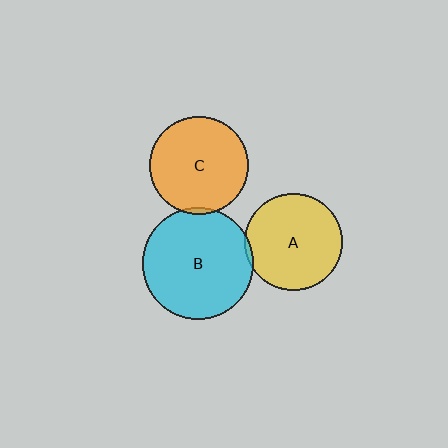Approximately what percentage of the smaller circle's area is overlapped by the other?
Approximately 5%.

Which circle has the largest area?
Circle B (cyan).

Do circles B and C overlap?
Yes.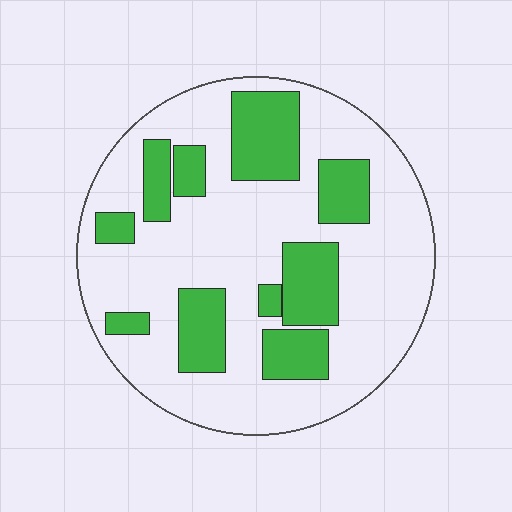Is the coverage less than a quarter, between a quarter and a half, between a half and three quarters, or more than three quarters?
Between a quarter and a half.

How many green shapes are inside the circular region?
10.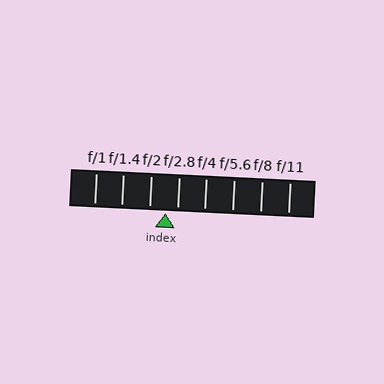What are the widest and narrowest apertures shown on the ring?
The widest aperture shown is f/1 and the narrowest is f/11.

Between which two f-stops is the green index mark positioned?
The index mark is between f/2 and f/2.8.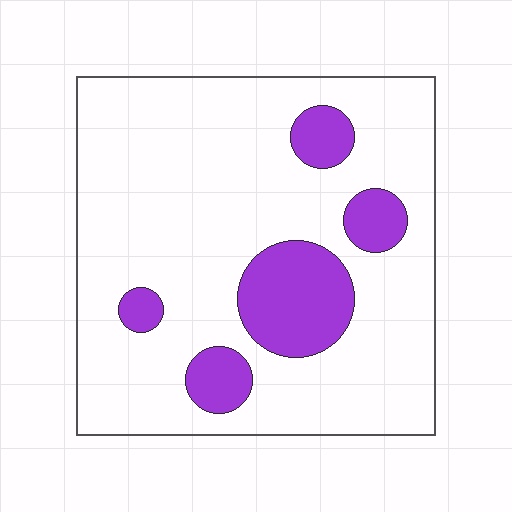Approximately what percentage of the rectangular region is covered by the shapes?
Approximately 20%.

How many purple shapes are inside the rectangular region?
5.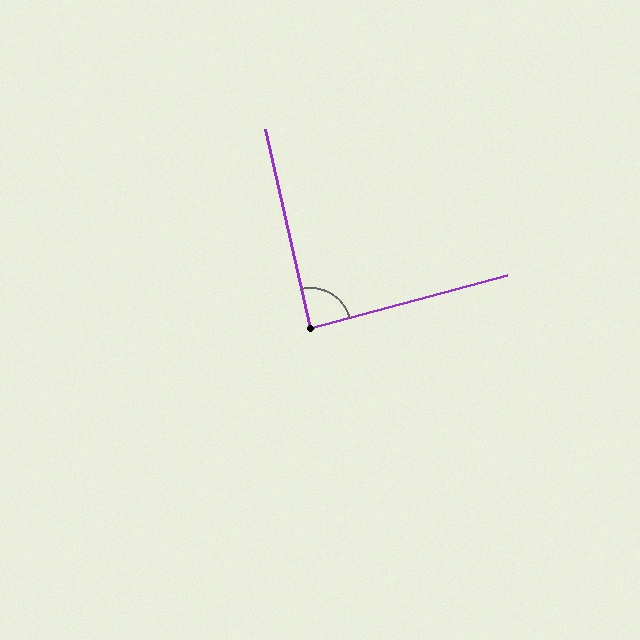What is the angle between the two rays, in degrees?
Approximately 88 degrees.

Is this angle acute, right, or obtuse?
It is approximately a right angle.